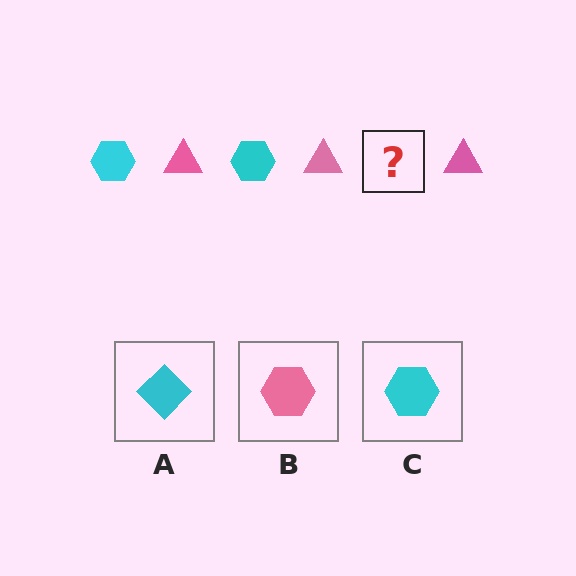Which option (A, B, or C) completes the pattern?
C.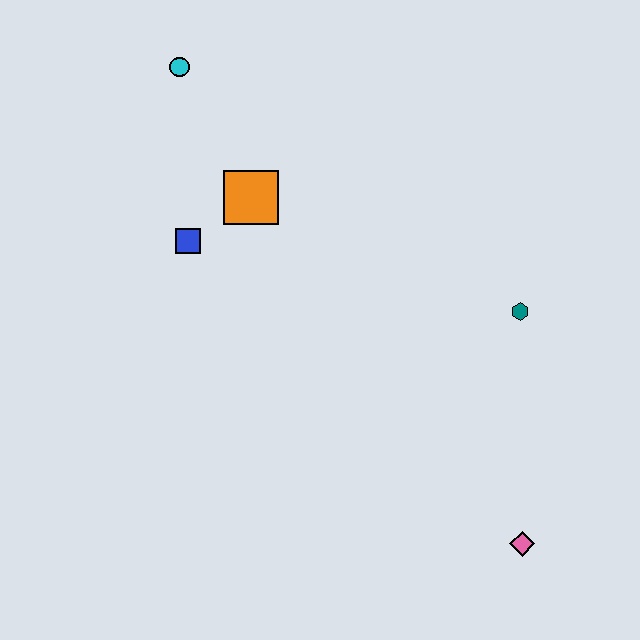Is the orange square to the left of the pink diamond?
Yes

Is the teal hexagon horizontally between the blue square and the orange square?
No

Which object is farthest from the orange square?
The pink diamond is farthest from the orange square.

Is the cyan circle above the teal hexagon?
Yes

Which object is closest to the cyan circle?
The orange square is closest to the cyan circle.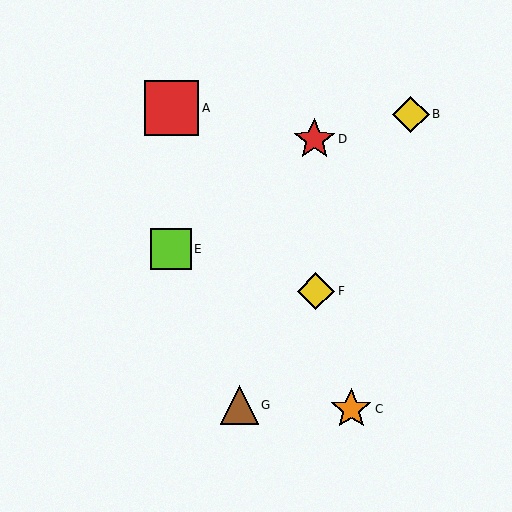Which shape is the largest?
The red square (labeled A) is the largest.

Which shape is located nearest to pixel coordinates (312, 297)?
The yellow diamond (labeled F) at (316, 291) is nearest to that location.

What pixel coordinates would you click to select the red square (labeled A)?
Click at (171, 108) to select the red square A.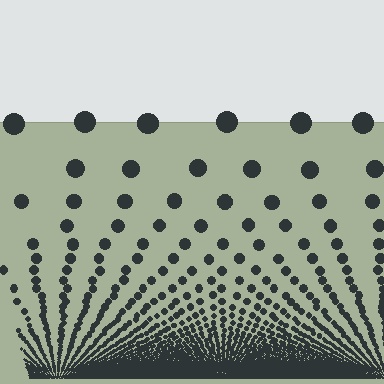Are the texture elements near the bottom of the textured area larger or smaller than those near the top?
Smaller. The gradient is inverted — elements near the bottom are smaller and denser.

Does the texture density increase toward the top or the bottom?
Density increases toward the bottom.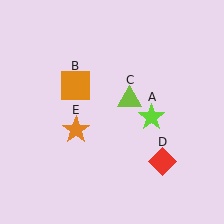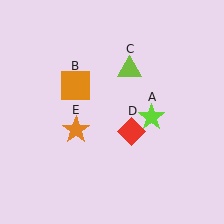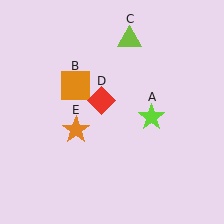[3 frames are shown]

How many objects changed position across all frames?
2 objects changed position: lime triangle (object C), red diamond (object D).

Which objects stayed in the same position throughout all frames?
Lime star (object A) and orange square (object B) and orange star (object E) remained stationary.